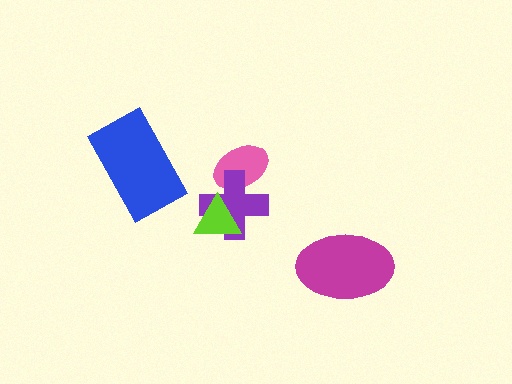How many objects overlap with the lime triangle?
1 object overlaps with the lime triangle.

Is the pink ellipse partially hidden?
Yes, it is partially covered by another shape.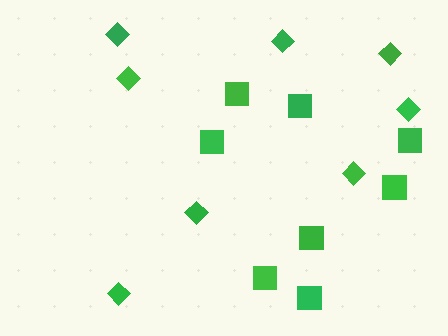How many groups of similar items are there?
There are 2 groups: one group of squares (8) and one group of diamonds (8).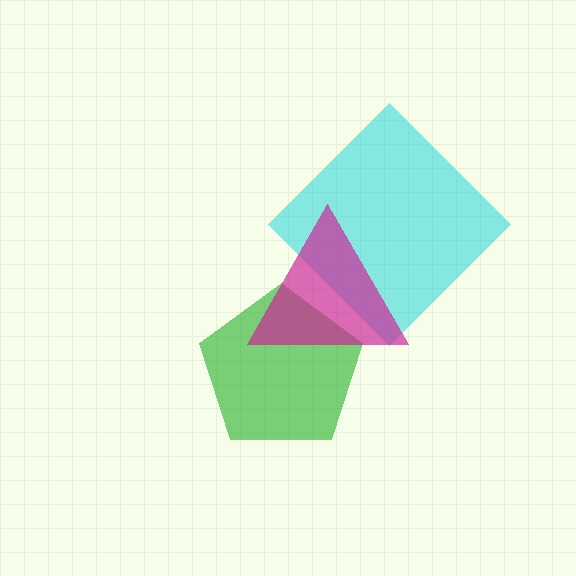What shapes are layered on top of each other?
The layered shapes are: a cyan diamond, a green pentagon, a magenta triangle.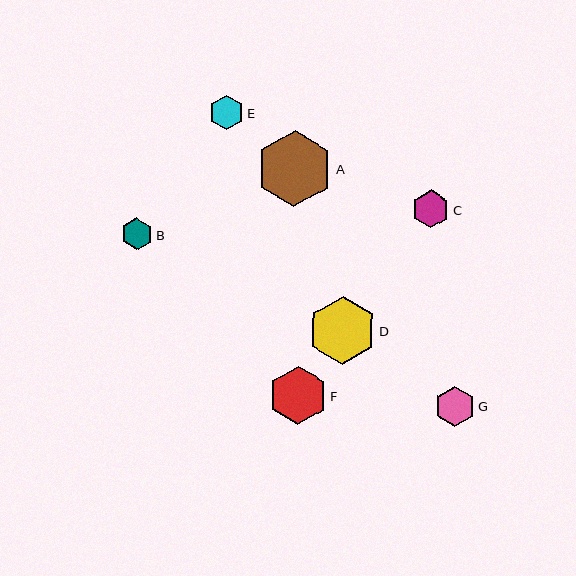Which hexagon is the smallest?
Hexagon B is the smallest with a size of approximately 32 pixels.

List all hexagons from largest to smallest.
From largest to smallest: A, D, F, G, C, E, B.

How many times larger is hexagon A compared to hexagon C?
Hexagon A is approximately 2.0 times the size of hexagon C.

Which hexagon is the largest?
Hexagon A is the largest with a size of approximately 76 pixels.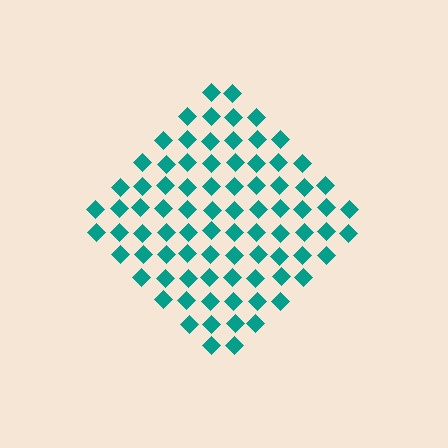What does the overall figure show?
The overall figure shows a diamond.